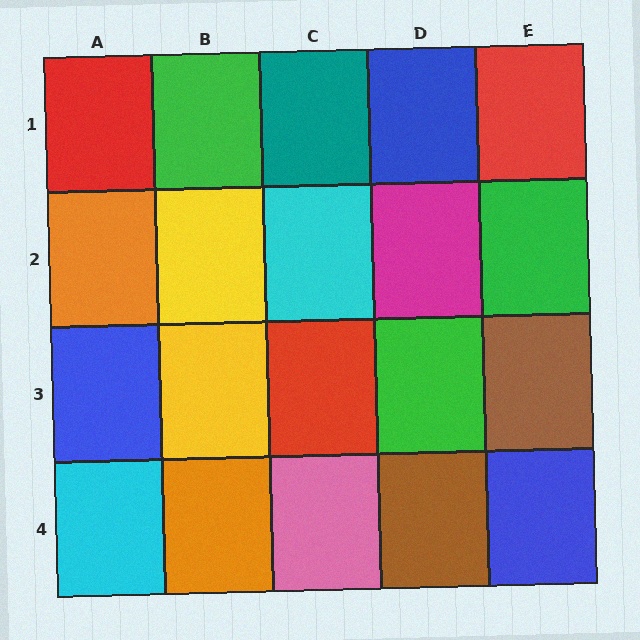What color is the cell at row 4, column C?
Pink.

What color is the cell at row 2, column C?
Cyan.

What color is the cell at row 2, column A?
Orange.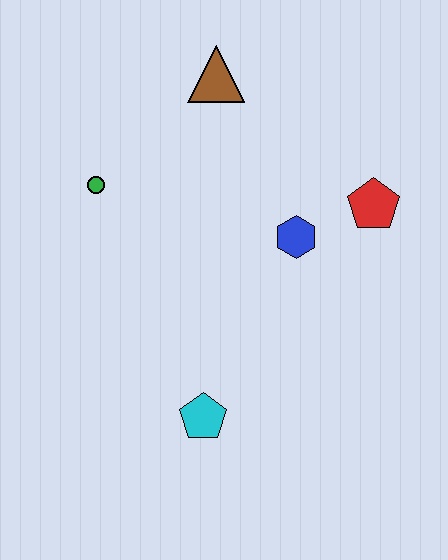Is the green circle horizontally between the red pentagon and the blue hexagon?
No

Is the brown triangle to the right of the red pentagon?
No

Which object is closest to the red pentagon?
The blue hexagon is closest to the red pentagon.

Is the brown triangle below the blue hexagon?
No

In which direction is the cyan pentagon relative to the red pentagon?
The cyan pentagon is below the red pentagon.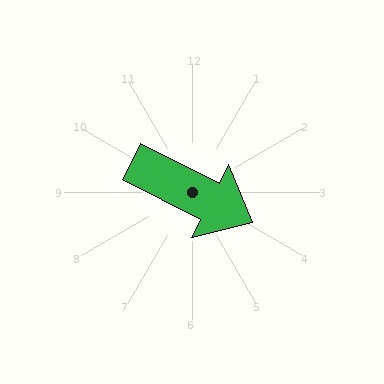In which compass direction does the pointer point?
Southeast.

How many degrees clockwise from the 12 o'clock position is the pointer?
Approximately 117 degrees.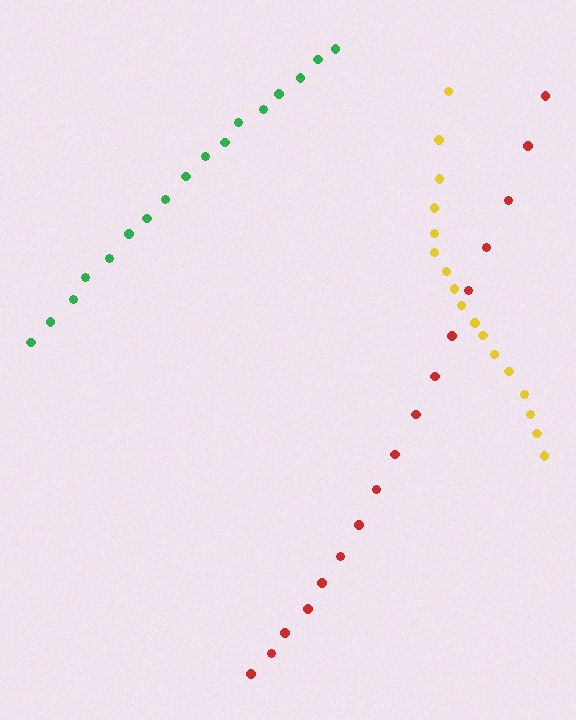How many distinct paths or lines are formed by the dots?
There are 3 distinct paths.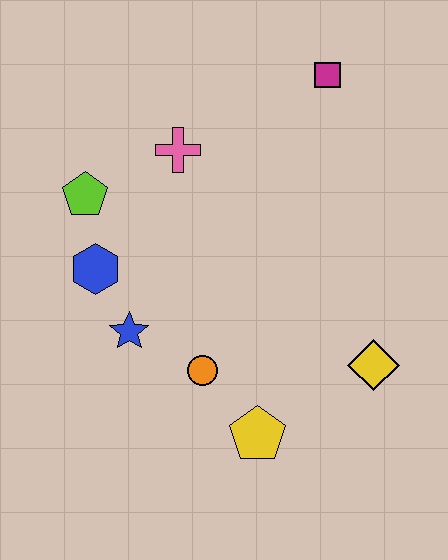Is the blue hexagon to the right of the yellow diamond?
No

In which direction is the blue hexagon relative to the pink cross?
The blue hexagon is below the pink cross.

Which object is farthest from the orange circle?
The magenta square is farthest from the orange circle.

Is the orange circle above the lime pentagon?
No